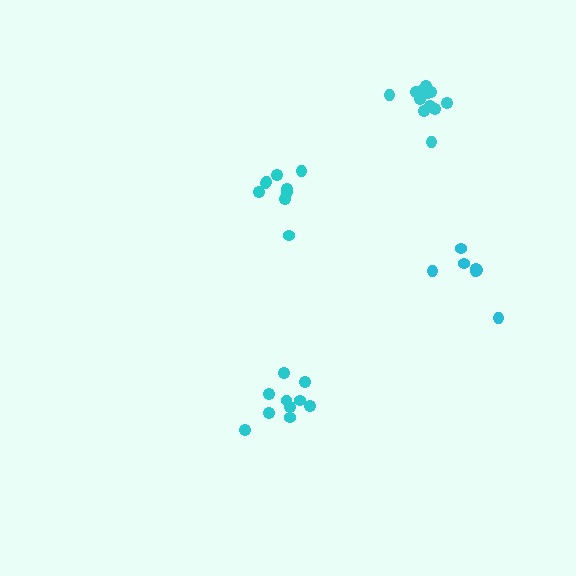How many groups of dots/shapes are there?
There are 4 groups.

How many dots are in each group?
Group 1: 9 dots, Group 2: 10 dots, Group 3: 7 dots, Group 4: 12 dots (38 total).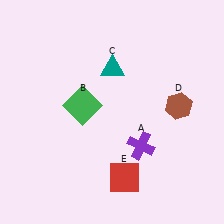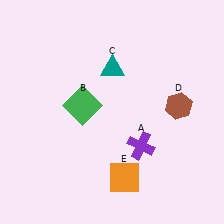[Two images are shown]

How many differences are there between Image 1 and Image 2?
There is 1 difference between the two images.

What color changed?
The square (E) changed from red in Image 1 to orange in Image 2.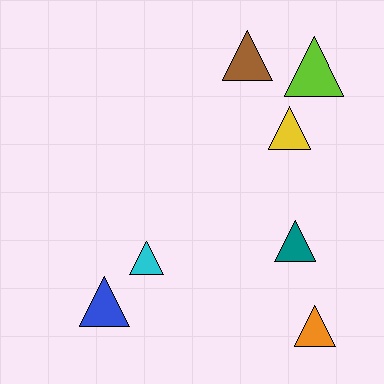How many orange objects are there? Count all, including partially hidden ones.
There is 1 orange object.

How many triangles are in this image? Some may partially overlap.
There are 7 triangles.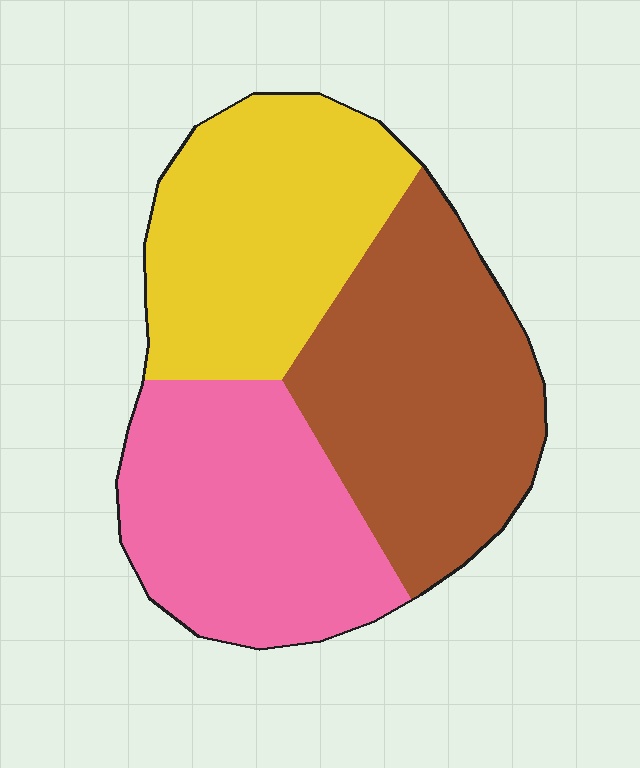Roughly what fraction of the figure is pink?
Pink covers around 30% of the figure.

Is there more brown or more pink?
Brown.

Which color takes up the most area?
Brown, at roughly 35%.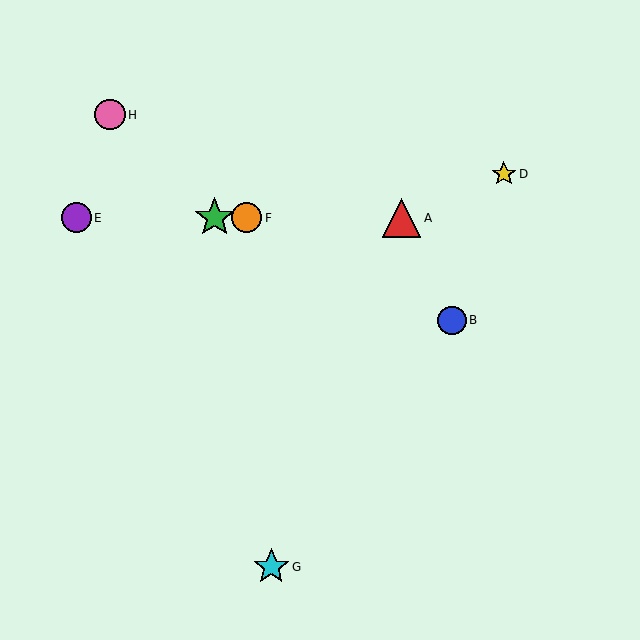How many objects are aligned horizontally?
4 objects (A, C, E, F) are aligned horizontally.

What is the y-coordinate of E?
Object E is at y≈218.